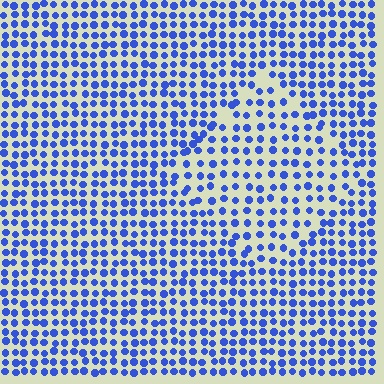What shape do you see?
I see a diamond.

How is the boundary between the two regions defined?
The boundary is defined by a change in element density (approximately 1.5x ratio). All elements are the same color, size, and shape.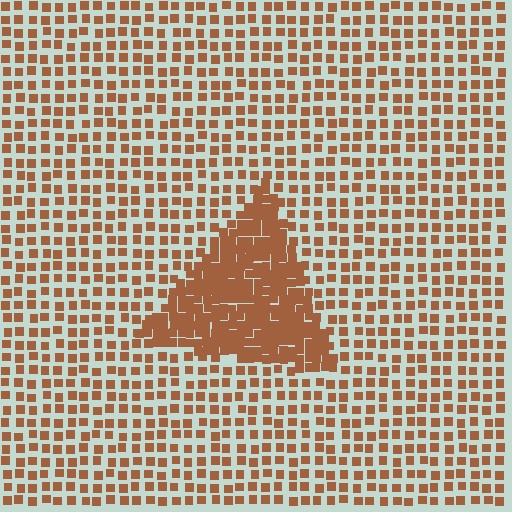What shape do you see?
I see a triangle.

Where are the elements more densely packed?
The elements are more densely packed inside the triangle boundary.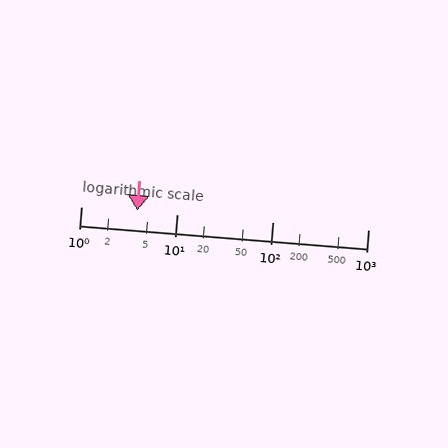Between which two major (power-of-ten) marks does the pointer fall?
The pointer is between 1 and 10.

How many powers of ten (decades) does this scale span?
The scale spans 3 decades, from 1 to 1000.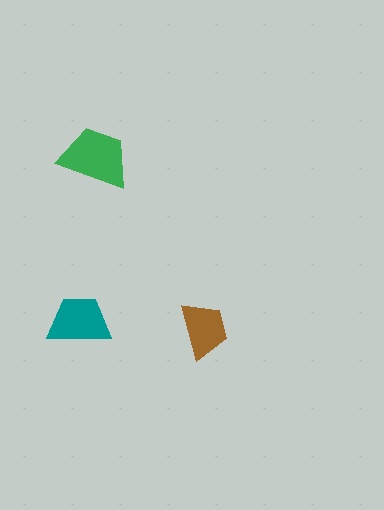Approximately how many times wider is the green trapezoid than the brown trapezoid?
About 1.5 times wider.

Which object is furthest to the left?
The teal trapezoid is leftmost.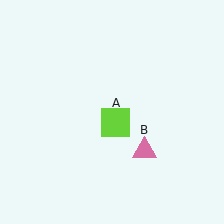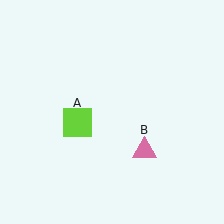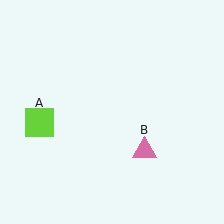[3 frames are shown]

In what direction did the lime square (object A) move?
The lime square (object A) moved left.